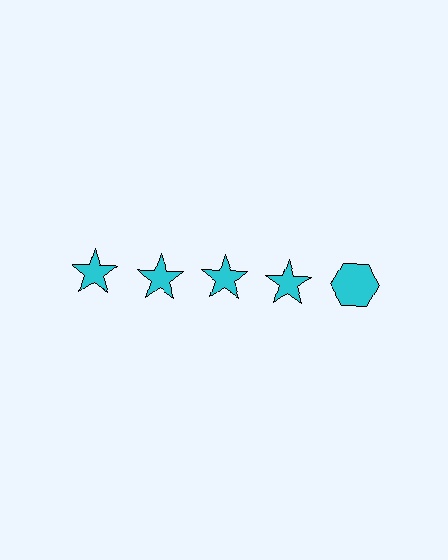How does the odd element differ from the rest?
It has a different shape: hexagon instead of star.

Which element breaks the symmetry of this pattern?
The cyan hexagon in the top row, rightmost column breaks the symmetry. All other shapes are cyan stars.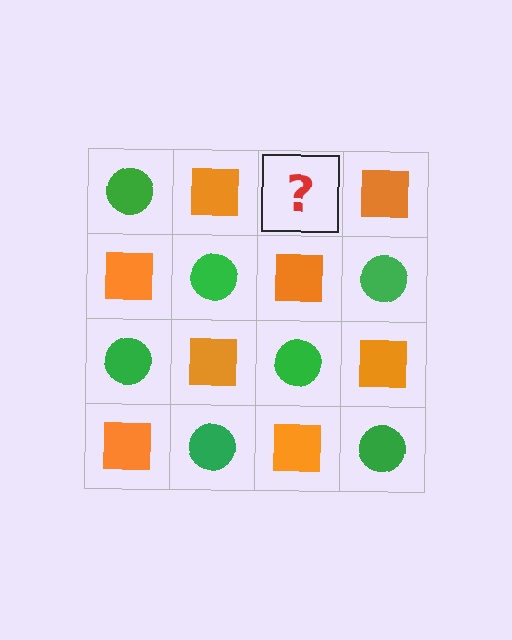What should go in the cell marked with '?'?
The missing cell should contain a green circle.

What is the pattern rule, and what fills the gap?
The rule is that it alternates green circle and orange square in a checkerboard pattern. The gap should be filled with a green circle.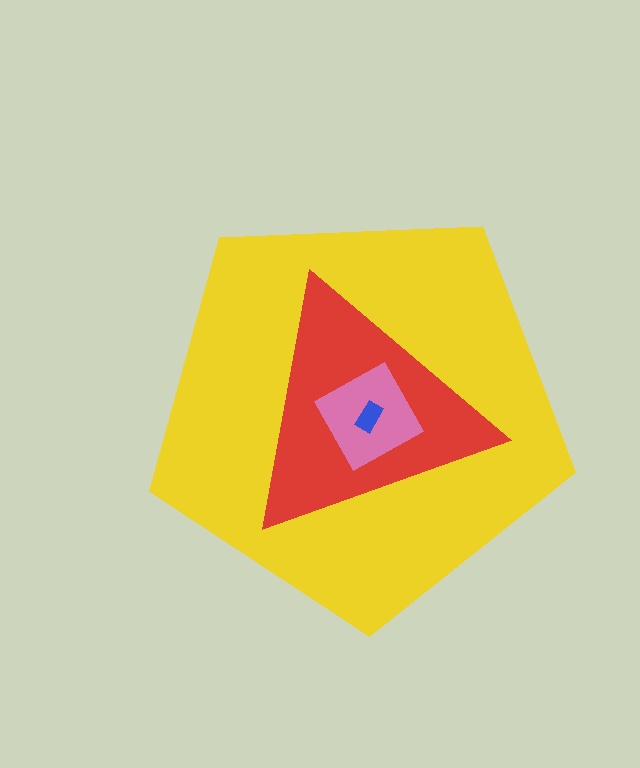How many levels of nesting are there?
4.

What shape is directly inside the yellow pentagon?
The red triangle.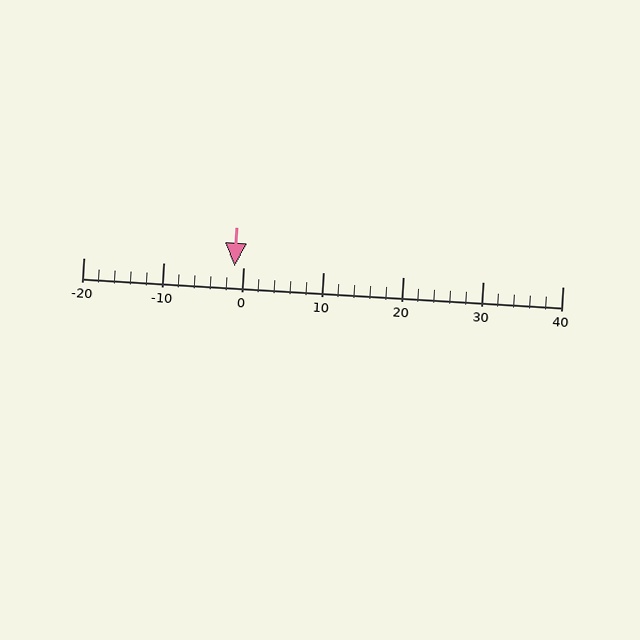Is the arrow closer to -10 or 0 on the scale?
The arrow is closer to 0.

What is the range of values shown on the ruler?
The ruler shows values from -20 to 40.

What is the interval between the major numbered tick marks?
The major tick marks are spaced 10 units apart.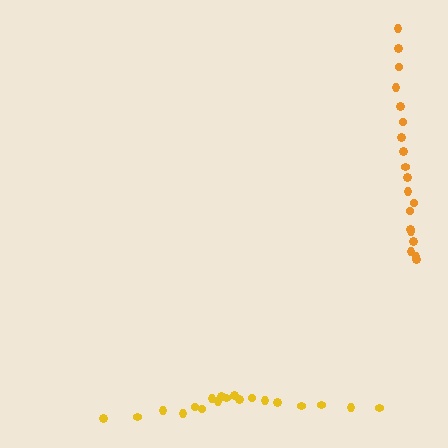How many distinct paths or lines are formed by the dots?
There are 2 distinct paths.